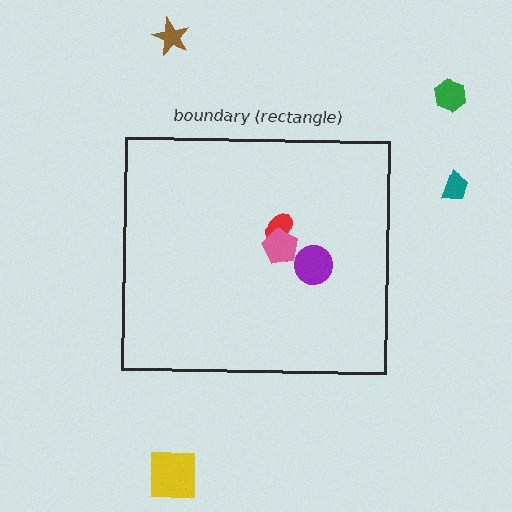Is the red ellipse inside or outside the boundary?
Inside.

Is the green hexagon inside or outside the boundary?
Outside.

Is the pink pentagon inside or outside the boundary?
Inside.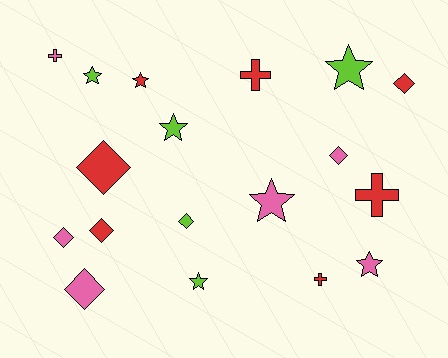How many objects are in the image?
There are 18 objects.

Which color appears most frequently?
Red, with 7 objects.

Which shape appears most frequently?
Star, with 7 objects.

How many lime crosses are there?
There are no lime crosses.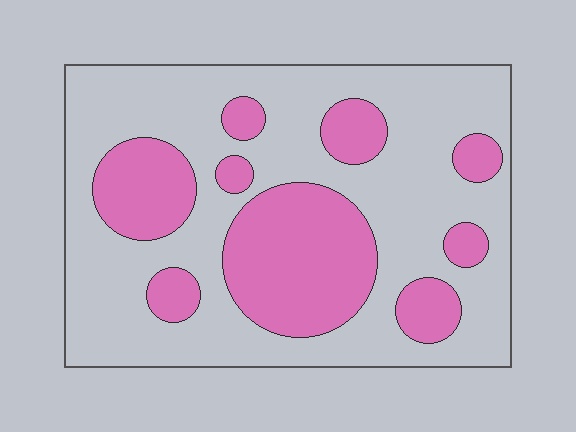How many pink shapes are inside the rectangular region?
9.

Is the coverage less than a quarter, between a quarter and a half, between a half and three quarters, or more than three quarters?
Between a quarter and a half.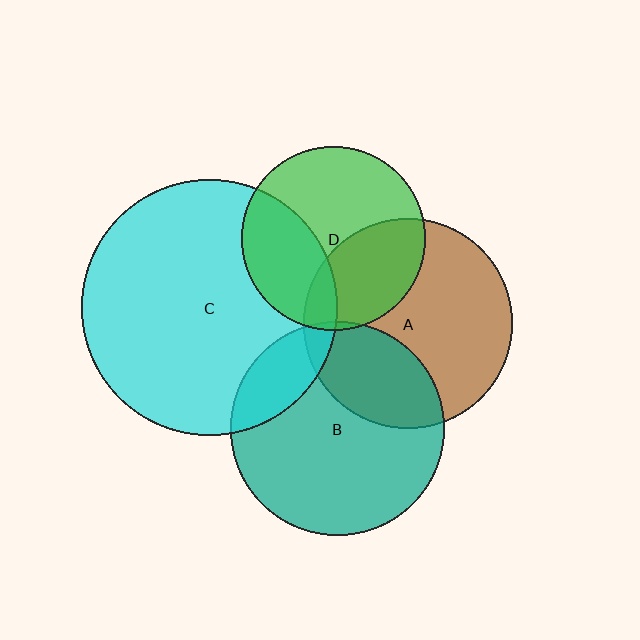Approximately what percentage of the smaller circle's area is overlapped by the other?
Approximately 30%.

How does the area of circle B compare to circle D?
Approximately 1.4 times.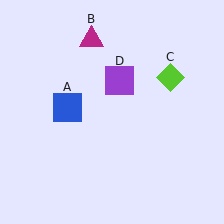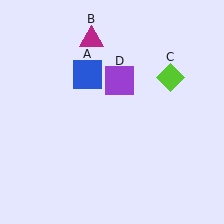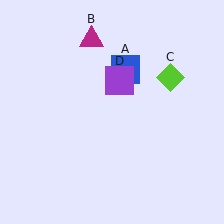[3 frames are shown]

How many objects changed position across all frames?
1 object changed position: blue square (object A).